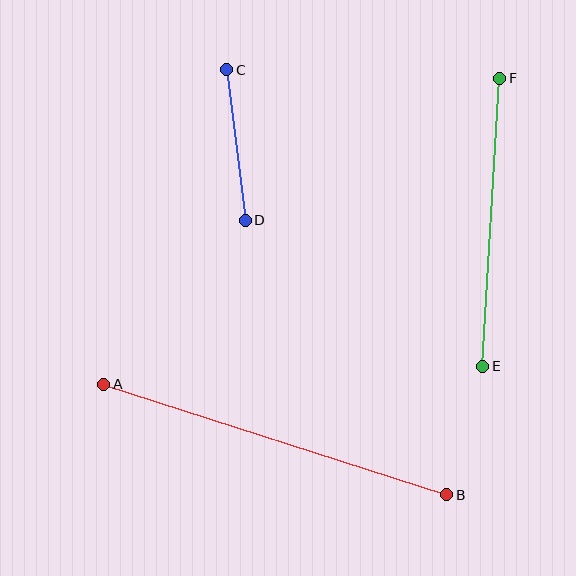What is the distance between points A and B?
The distance is approximately 360 pixels.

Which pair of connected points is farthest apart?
Points A and B are farthest apart.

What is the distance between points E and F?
The distance is approximately 289 pixels.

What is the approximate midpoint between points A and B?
The midpoint is at approximately (275, 439) pixels.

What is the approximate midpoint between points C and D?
The midpoint is at approximately (236, 145) pixels.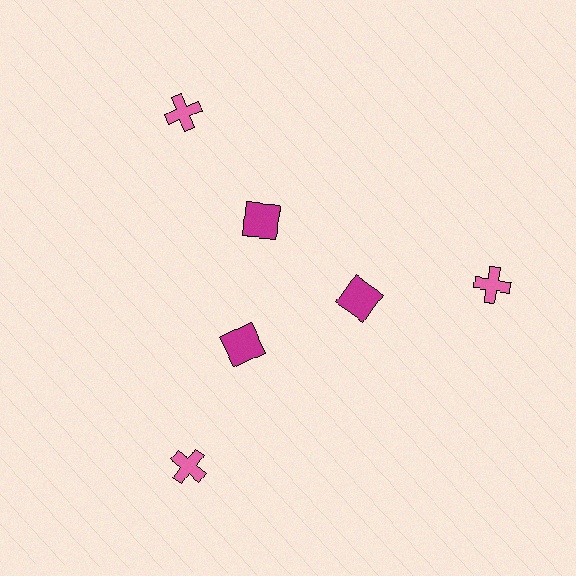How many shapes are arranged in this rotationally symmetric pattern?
There are 6 shapes, arranged in 3 groups of 2.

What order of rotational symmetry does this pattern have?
This pattern has 3-fold rotational symmetry.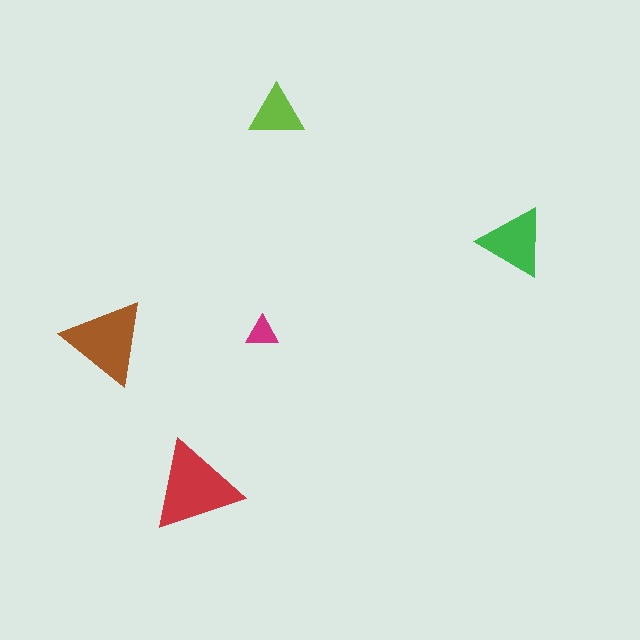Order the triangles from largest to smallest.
the red one, the brown one, the green one, the lime one, the magenta one.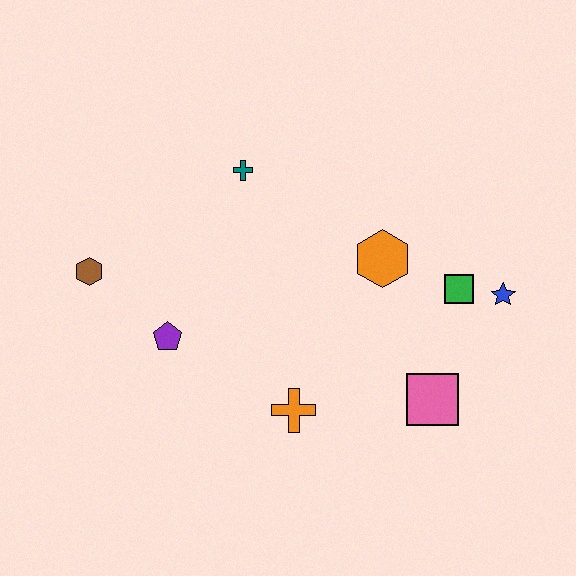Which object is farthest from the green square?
The brown hexagon is farthest from the green square.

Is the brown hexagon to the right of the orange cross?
No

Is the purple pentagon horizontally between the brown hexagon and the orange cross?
Yes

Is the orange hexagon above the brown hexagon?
Yes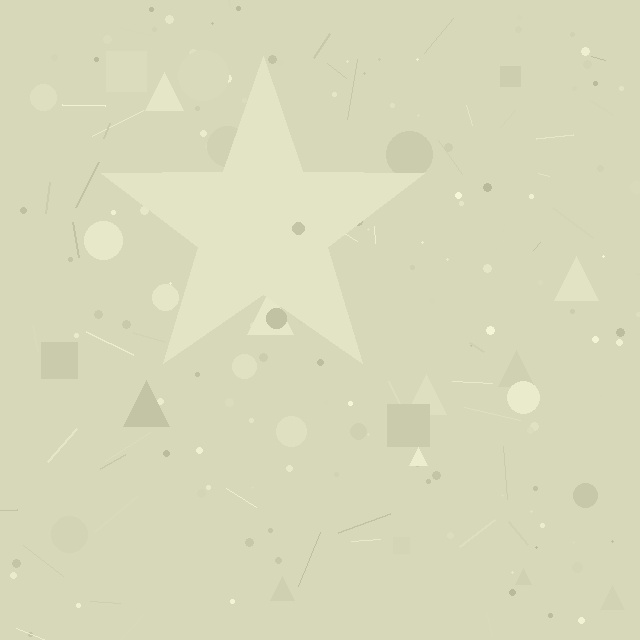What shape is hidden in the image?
A star is hidden in the image.